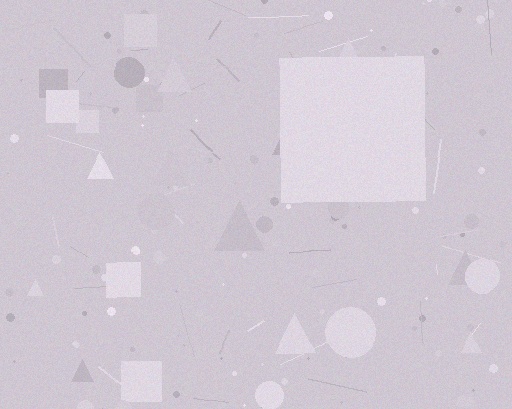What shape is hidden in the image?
A square is hidden in the image.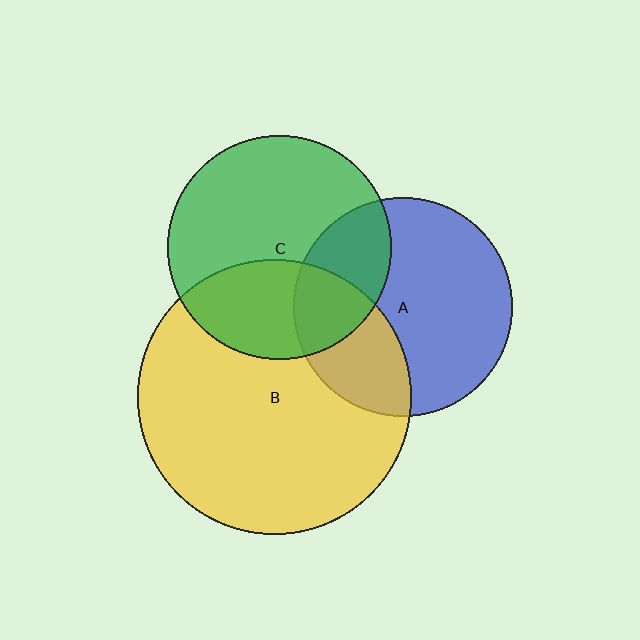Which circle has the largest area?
Circle B (yellow).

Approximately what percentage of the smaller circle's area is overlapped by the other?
Approximately 25%.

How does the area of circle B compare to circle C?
Approximately 1.5 times.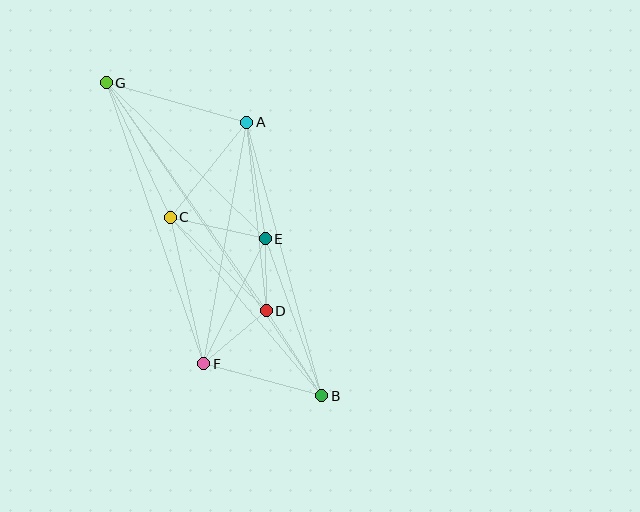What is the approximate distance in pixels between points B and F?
The distance between B and F is approximately 122 pixels.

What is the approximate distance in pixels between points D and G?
The distance between D and G is approximately 279 pixels.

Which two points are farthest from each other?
Points B and G are farthest from each other.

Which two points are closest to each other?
Points D and E are closest to each other.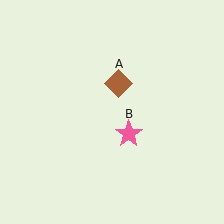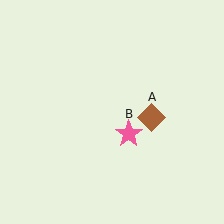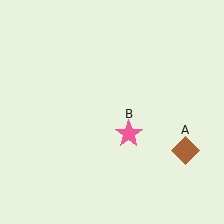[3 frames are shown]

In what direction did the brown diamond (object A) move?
The brown diamond (object A) moved down and to the right.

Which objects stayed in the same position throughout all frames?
Pink star (object B) remained stationary.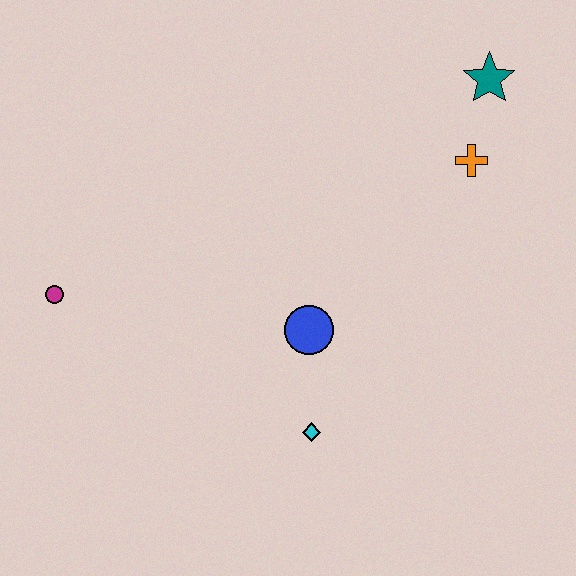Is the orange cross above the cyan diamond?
Yes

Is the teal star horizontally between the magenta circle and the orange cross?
No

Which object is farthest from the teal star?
The magenta circle is farthest from the teal star.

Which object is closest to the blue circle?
The cyan diamond is closest to the blue circle.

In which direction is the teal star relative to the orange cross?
The teal star is above the orange cross.